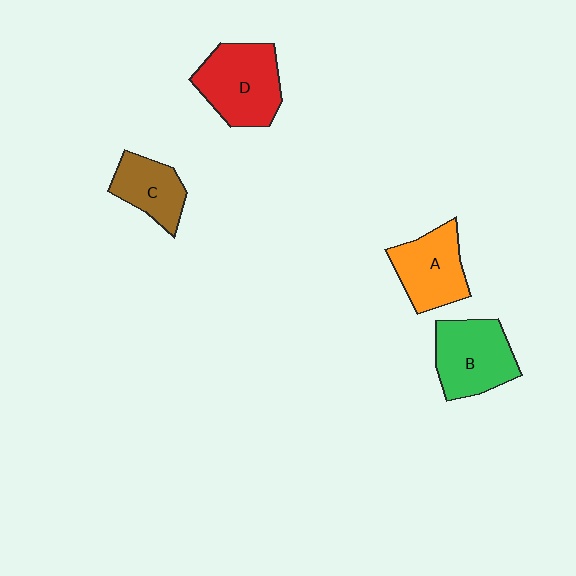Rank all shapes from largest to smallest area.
From largest to smallest: D (red), B (green), A (orange), C (brown).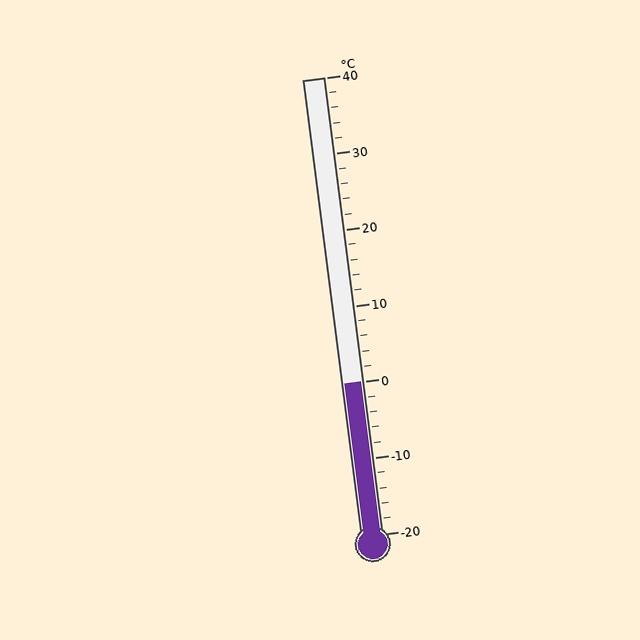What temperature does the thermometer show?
The thermometer shows approximately 0°C.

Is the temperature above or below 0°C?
The temperature is at 0°C.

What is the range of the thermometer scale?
The thermometer scale ranges from -20°C to 40°C.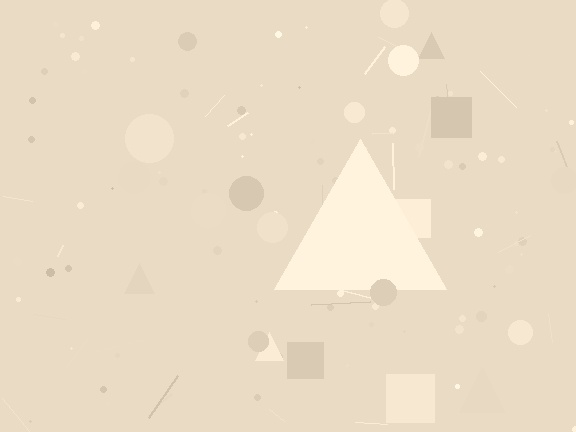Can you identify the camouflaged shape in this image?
The camouflaged shape is a triangle.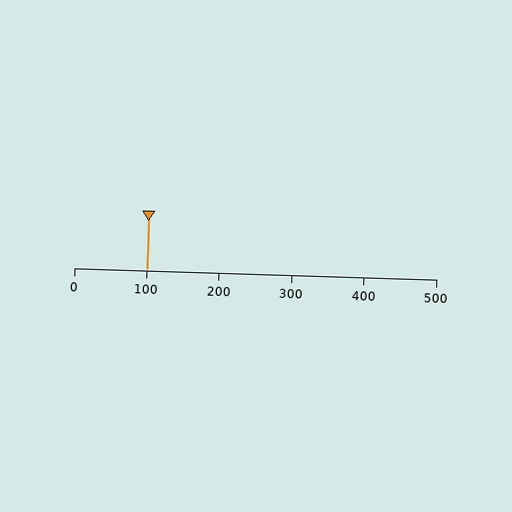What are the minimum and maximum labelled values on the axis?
The axis runs from 0 to 500.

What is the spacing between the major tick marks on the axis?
The major ticks are spaced 100 apart.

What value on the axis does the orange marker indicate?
The marker indicates approximately 100.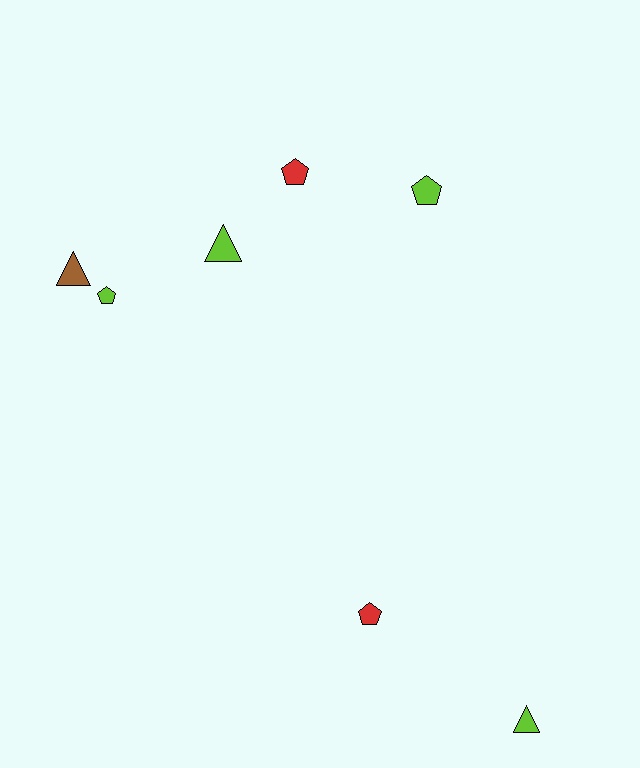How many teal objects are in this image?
There are no teal objects.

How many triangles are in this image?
There are 3 triangles.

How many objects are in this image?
There are 7 objects.